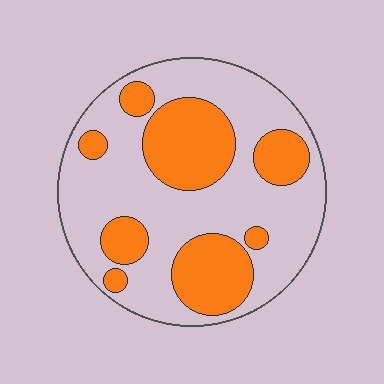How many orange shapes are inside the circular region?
8.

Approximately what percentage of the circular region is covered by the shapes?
Approximately 35%.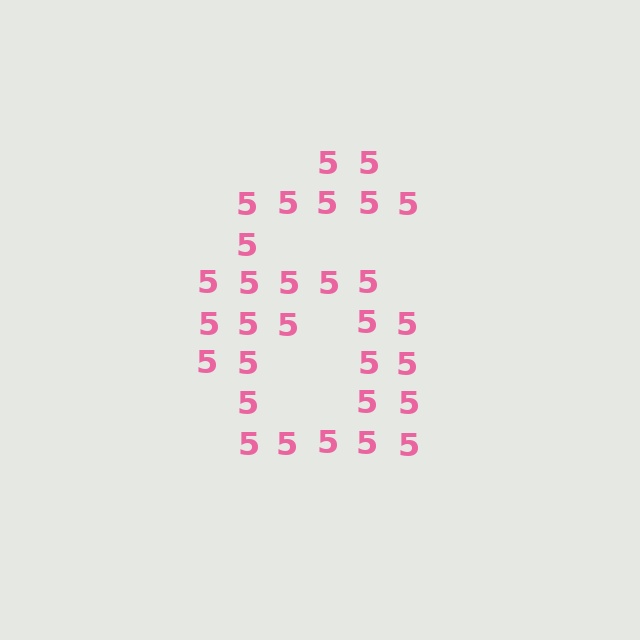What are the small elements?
The small elements are digit 5's.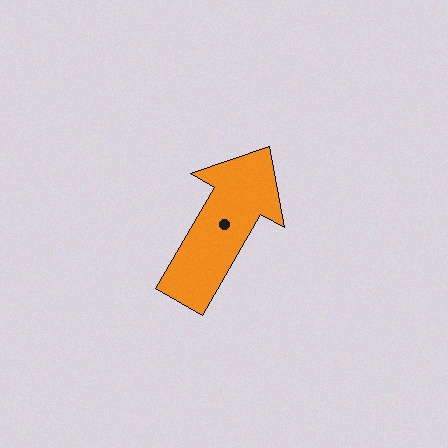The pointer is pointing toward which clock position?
Roughly 1 o'clock.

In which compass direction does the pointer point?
Northeast.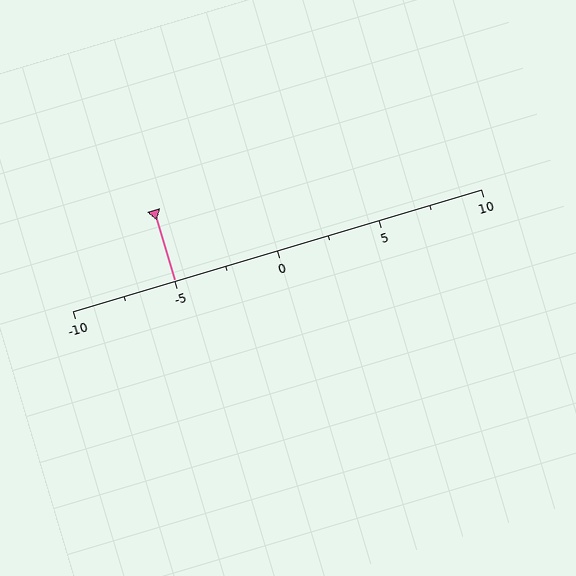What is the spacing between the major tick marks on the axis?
The major ticks are spaced 5 apart.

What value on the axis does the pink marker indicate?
The marker indicates approximately -5.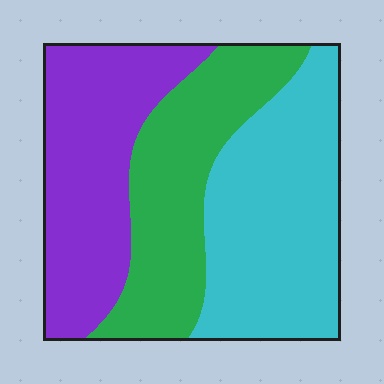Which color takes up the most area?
Cyan, at roughly 40%.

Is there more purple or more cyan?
Cyan.